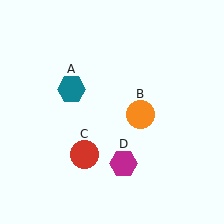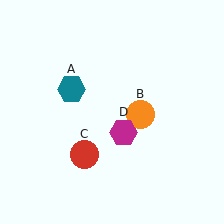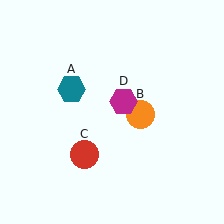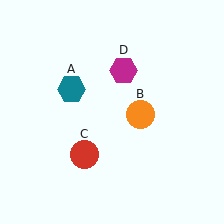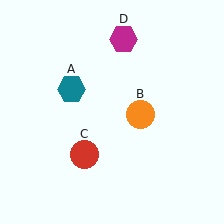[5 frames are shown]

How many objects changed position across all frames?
1 object changed position: magenta hexagon (object D).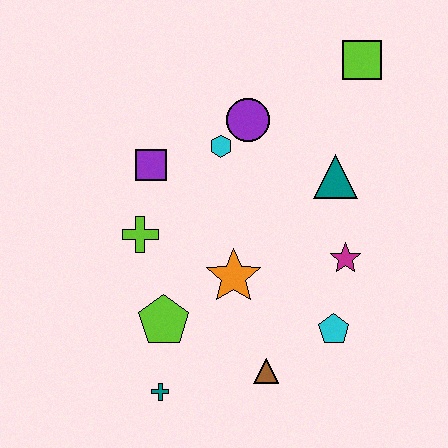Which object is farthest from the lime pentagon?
The lime square is farthest from the lime pentagon.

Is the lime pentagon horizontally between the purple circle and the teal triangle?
No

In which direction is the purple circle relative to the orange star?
The purple circle is above the orange star.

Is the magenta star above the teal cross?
Yes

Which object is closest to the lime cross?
The purple square is closest to the lime cross.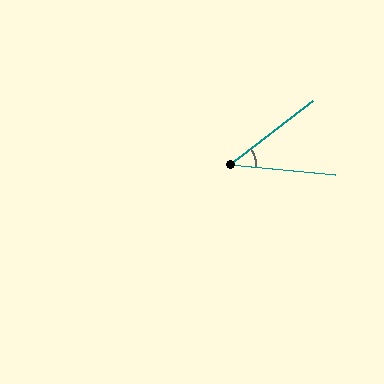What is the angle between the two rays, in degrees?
Approximately 43 degrees.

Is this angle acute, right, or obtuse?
It is acute.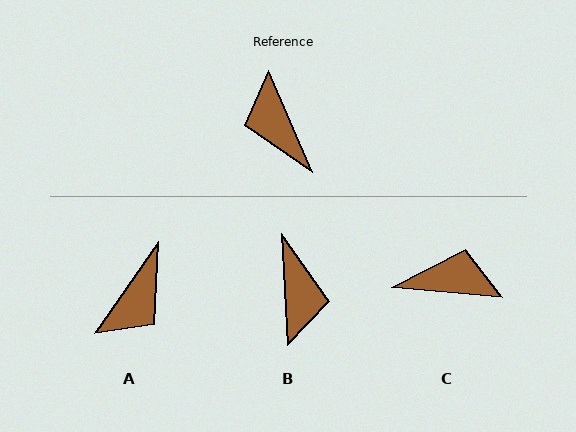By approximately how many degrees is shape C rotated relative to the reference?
Approximately 118 degrees clockwise.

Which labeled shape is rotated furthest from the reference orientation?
B, about 160 degrees away.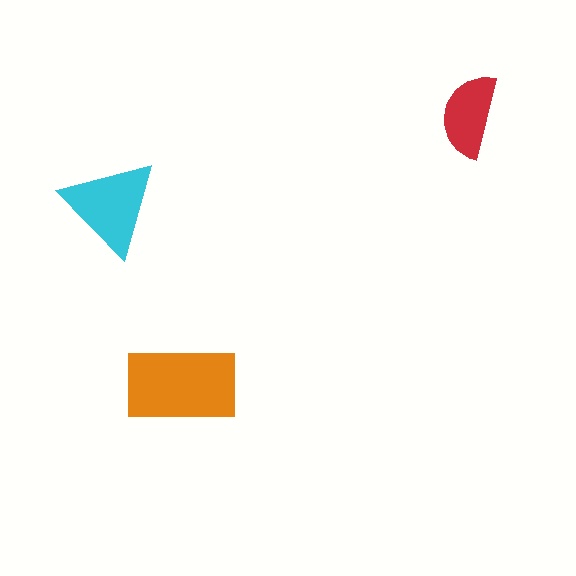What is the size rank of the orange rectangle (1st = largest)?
1st.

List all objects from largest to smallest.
The orange rectangle, the cyan triangle, the red semicircle.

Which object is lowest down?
The orange rectangle is bottommost.